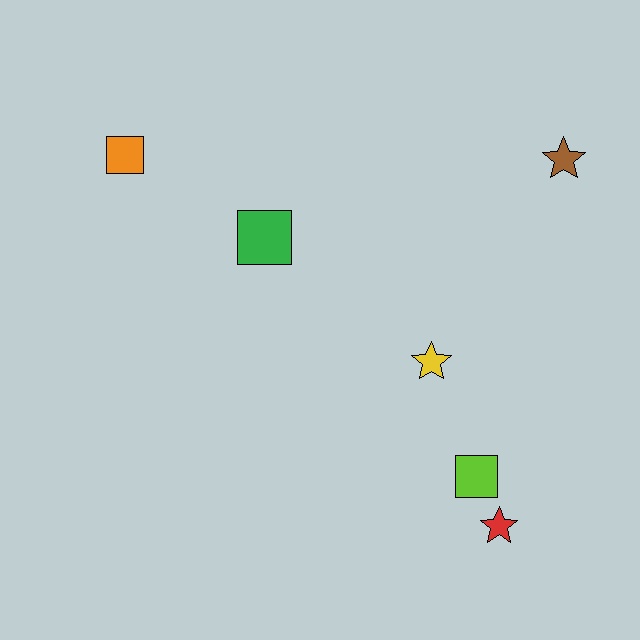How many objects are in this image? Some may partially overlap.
There are 6 objects.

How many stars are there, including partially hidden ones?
There are 3 stars.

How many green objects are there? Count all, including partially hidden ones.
There is 1 green object.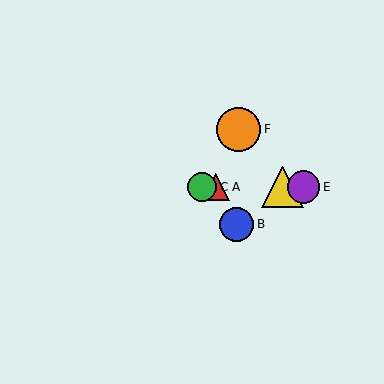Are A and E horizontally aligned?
Yes, both are at y≈187.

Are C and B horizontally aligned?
No, C is at y≈187 and B is at y≈224.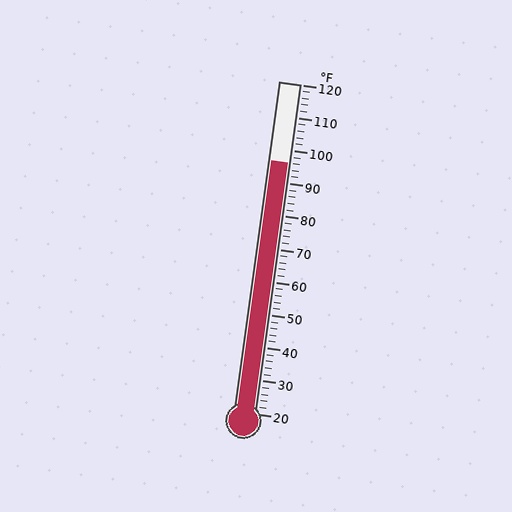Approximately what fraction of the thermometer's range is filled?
The thermometer is filled to approximately 75% of its range.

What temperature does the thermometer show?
The thermometer shows approximately 96°F.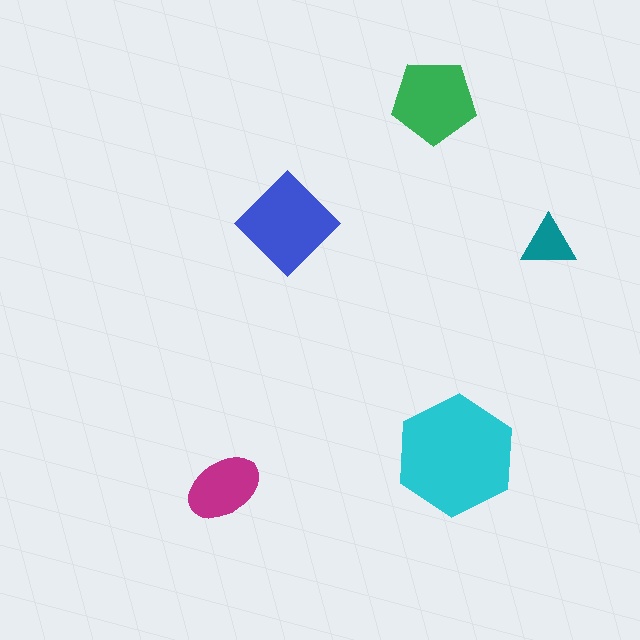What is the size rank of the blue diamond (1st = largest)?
2nd.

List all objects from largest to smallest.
The cyan hexagon, the blue diamond, the green pentagon, the magenta ellipse, the teal triangle.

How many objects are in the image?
There are 5 objects in the image.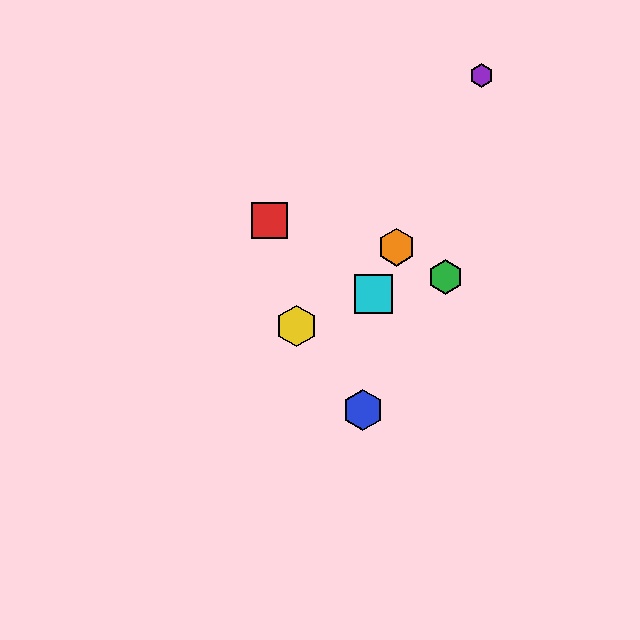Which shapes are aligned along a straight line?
The purple hexagon, the orange hexagon, the cyan square are aligned along a straight line.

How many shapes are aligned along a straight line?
3 shapes (the purple hexagon, the orange hexagon, the cyan square) are aligned along a straight line.